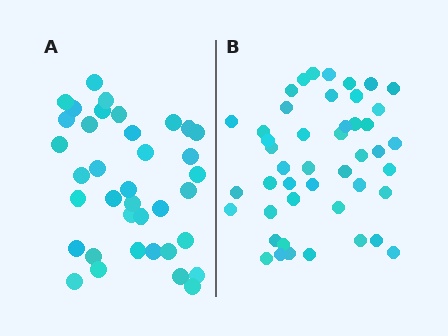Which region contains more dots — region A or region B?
Region B (the right region) has more dots.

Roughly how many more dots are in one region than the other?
Region B has roughly 8 or so more dots than region A.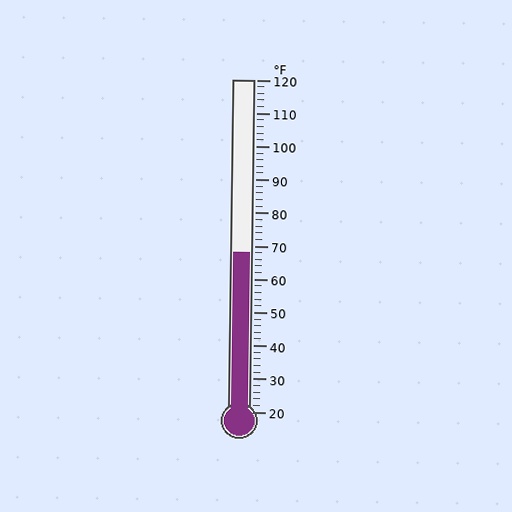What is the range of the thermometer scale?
The thermometer scale ranges from 20°F to 120°F.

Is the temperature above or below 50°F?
The temperature is above 50°F.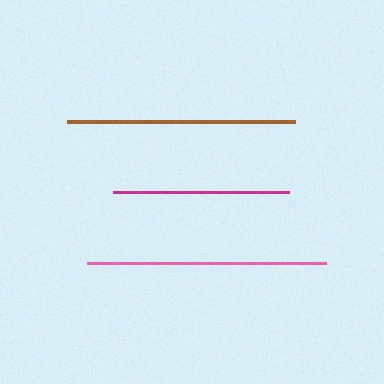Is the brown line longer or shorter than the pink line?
The pink line is longer than the brown line.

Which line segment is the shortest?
The magenta line is the shortest at approximately 176 pixels.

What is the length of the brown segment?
The brown segment is approximately 228 pixels long.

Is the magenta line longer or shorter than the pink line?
The pink line is longer than the magenta line.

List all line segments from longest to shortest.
From longest to shortest: pink, brown, magenta.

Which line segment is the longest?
The pink line is the longest at approximately 239 pixels.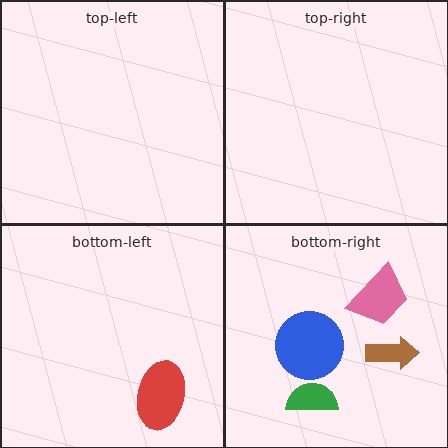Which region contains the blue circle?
The bottom-right region.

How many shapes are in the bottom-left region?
1.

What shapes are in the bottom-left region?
The red ellipse.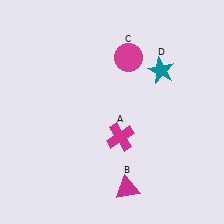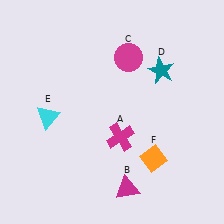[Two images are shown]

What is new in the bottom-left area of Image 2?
A cyan triangle (E) was added in the bottom-left area of Image 2.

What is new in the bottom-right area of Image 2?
An orange diamond (F) was added in the bottom-right area of Image 2.